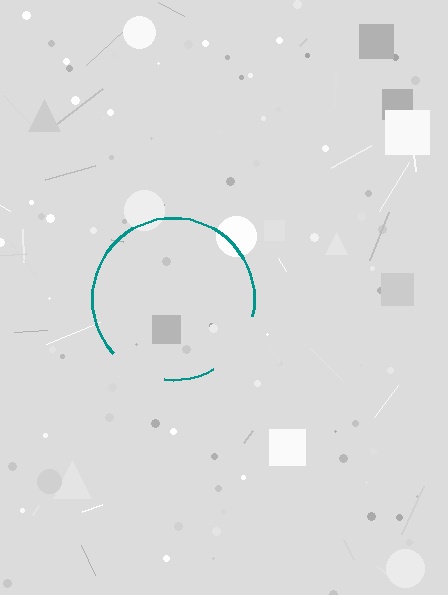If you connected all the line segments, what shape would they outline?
They would outline a circle.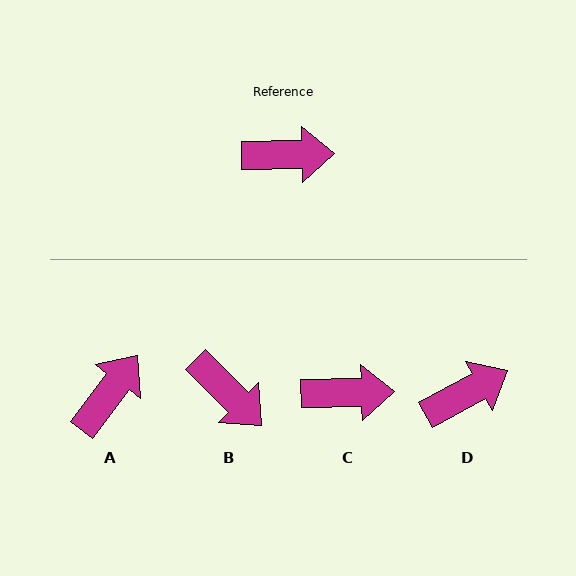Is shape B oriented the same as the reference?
No, it is off by about 46 degrees.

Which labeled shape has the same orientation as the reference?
C.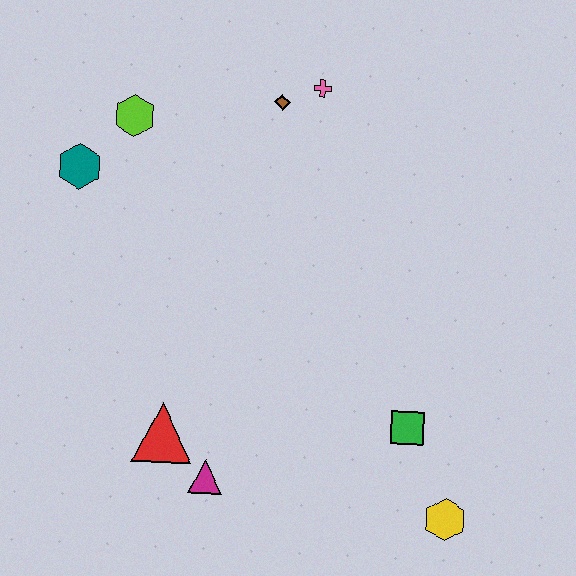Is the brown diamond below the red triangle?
No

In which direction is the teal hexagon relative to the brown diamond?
The teal hexagon is to the left of the brown diamond.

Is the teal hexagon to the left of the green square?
Yes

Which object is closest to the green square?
The yellow hexagon is closest to the green square.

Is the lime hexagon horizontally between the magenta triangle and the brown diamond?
No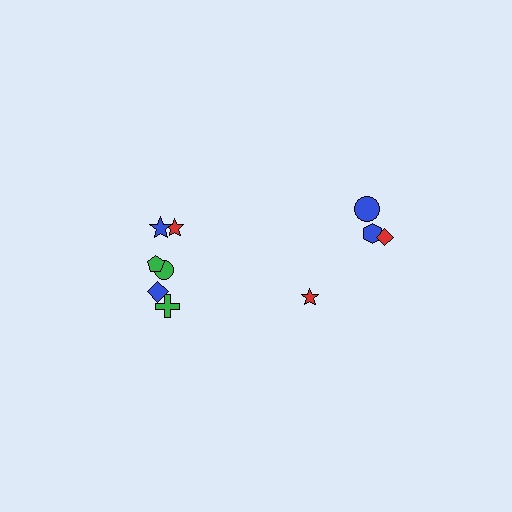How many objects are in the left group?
There are 6 objects.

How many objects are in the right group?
There are 4 objects.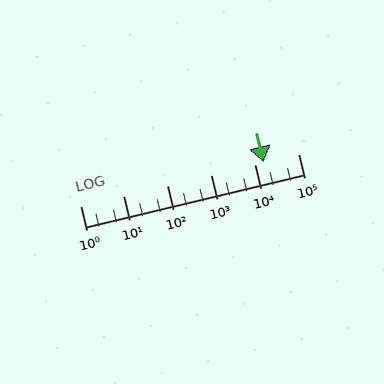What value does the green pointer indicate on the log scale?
The pointer indicates approximately 16000.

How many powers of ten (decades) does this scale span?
The scale spans 5 decades, from 1 to 100000.